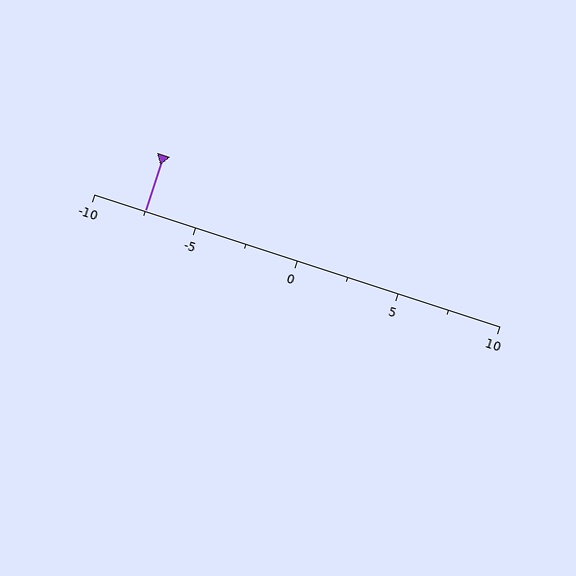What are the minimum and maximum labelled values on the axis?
The axis runs from -10 to 10.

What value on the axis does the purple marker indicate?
The marker indicates approximately -7.5.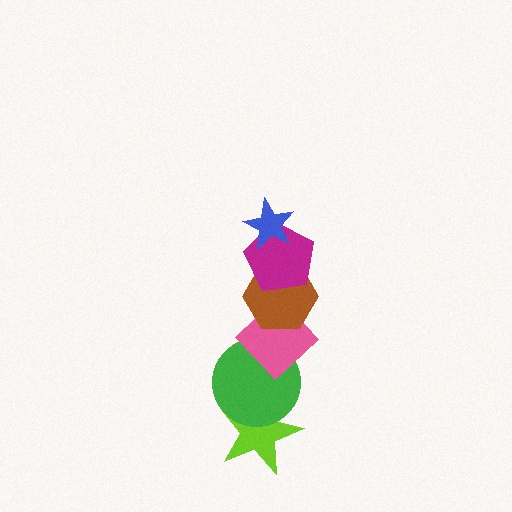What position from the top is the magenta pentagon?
The magenta pentagon is 2nd from the top.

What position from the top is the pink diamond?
The pink diamond is 4th from the top.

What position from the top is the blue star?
The blue star is 1st from the top.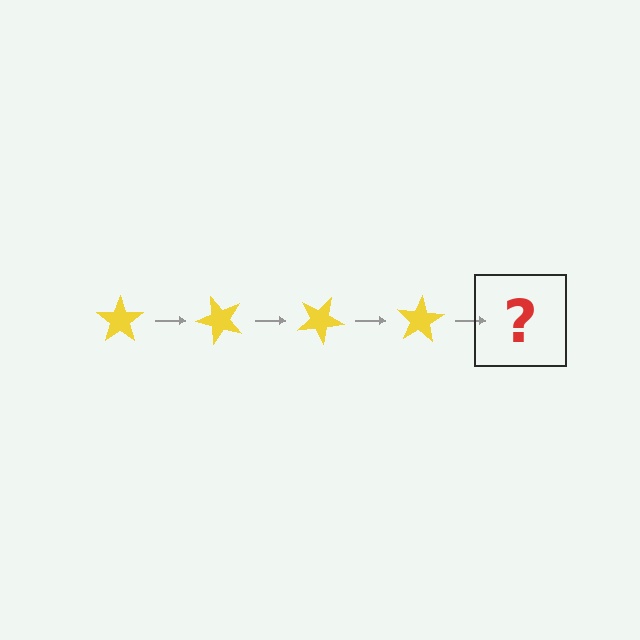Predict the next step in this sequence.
The next step is a yellow star rotated 200 degrees.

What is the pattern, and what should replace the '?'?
The pattern is that the star rotates 50 degrees each step. The '?' should be a yellow star rotated 200 degrees.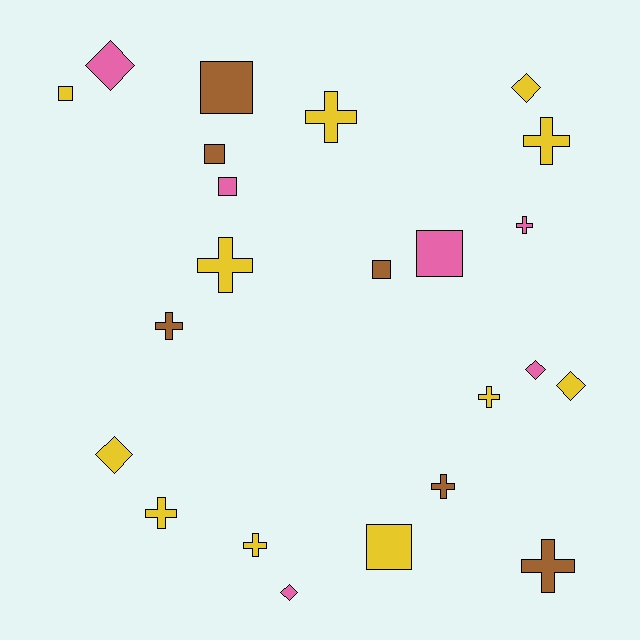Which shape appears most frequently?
Cross, with 10 objects.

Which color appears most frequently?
Yellow, with 11 objects.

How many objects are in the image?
There are 23 objects.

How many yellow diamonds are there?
There are 3 yellow diamonds.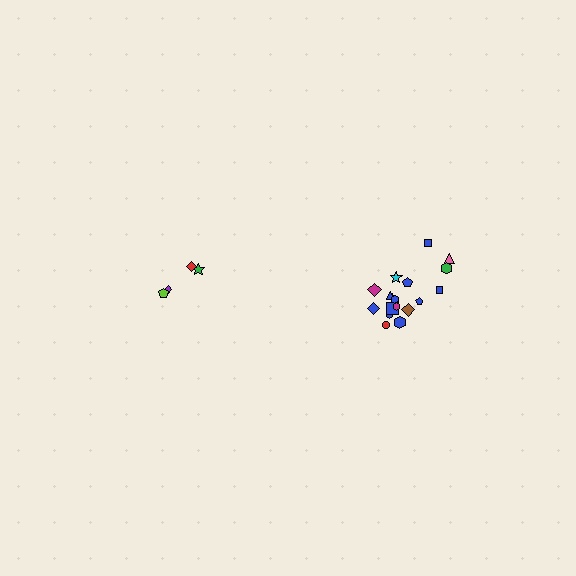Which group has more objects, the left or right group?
The right group.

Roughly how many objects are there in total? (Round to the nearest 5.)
Roughly 20 objects in total.